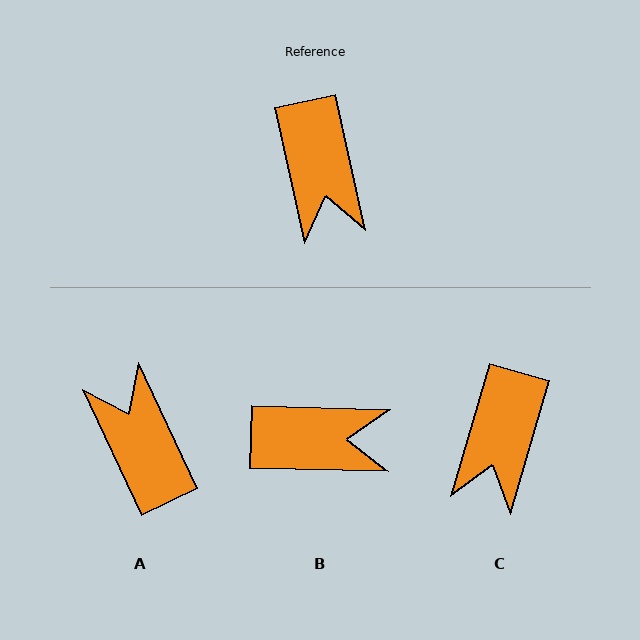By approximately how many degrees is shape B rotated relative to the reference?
Approximately 76 degrees counter-clockwise.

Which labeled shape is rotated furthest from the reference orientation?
A, about 167 degrees away.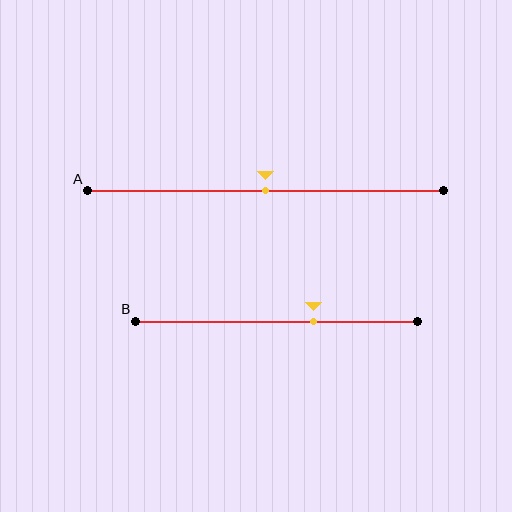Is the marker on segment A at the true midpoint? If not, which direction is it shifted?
Yes, the marker on segment A is at the true midpoint.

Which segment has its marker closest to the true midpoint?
Segment A has its marker closest to the true midpoint.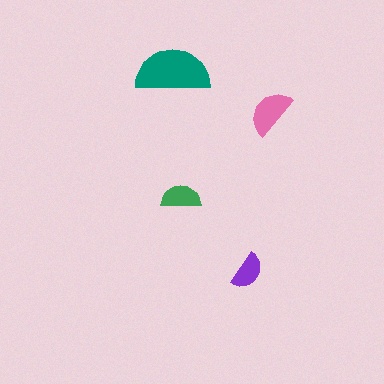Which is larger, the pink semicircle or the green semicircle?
The pink one.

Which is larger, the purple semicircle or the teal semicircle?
The teal one.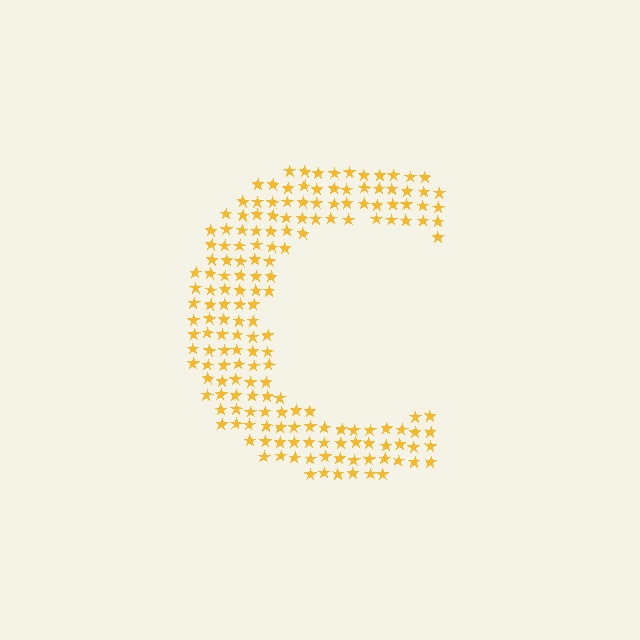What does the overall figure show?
The overall figure shows the letter C.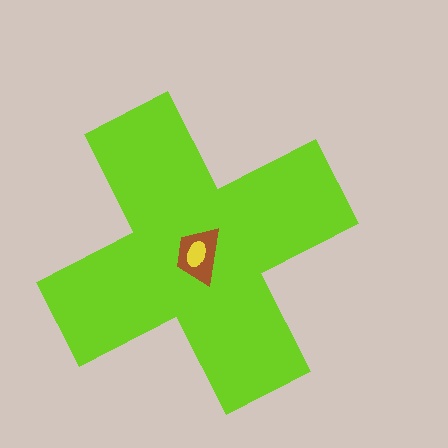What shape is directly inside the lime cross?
The brown trapezoid.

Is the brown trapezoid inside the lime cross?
Yes.